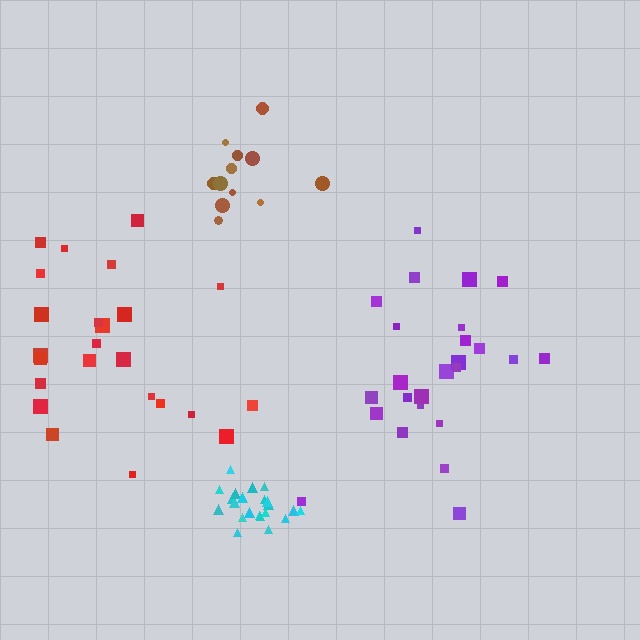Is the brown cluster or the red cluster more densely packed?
Brown.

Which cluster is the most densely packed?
Cyan.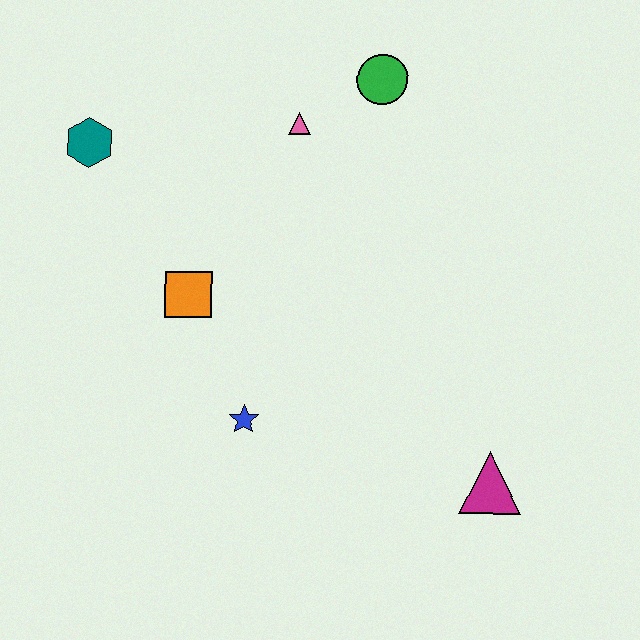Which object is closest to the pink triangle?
The green circle is closest to the pink triangle.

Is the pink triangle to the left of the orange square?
No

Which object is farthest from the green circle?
The magenta triangle is farthest from the green circle.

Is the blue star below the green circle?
Yes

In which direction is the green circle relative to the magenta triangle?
The green circle is above the magenta triangle.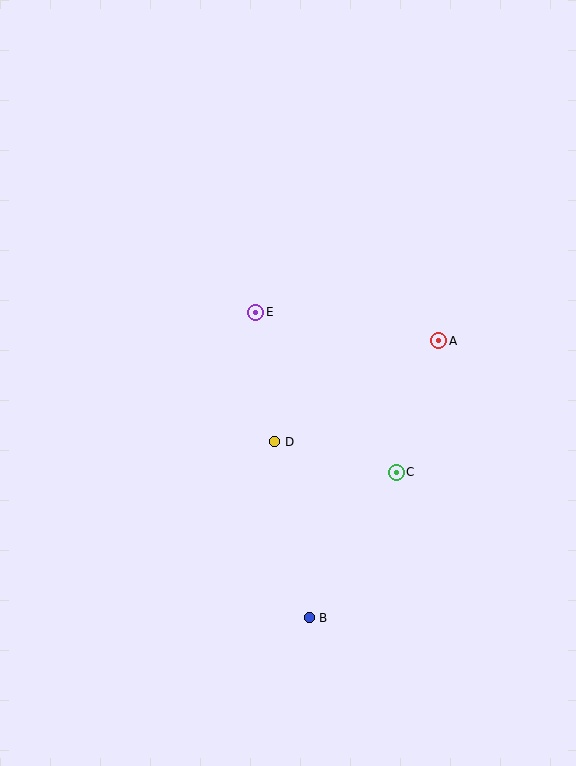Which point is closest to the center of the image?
Point D at (275, 442) is closest to the center.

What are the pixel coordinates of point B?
Point B is at (309, 618).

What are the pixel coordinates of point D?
Point D is at (275, 442).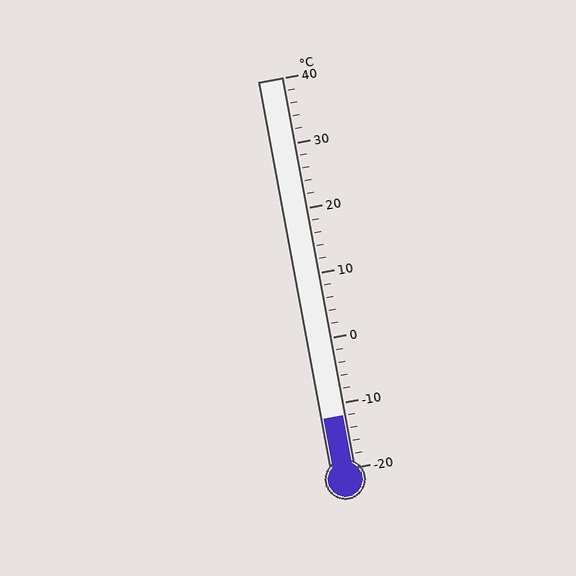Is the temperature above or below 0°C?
The temperature is below 0°C.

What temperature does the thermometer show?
The thermometer shows approximately -12°C.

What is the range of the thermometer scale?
The thermometer scale ranges from -20°C to 40°C.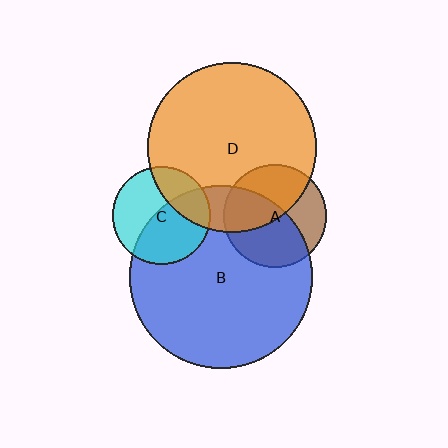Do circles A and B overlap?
Yes.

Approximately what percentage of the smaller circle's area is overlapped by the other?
Approximately 55%.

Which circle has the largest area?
Circle B (blue).